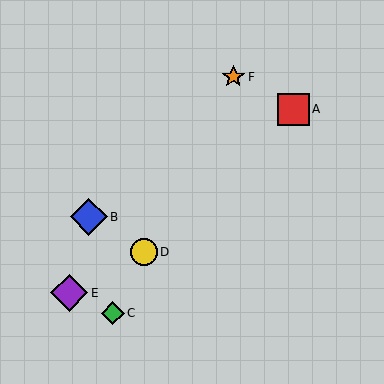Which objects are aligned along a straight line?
Objects C, D, F are aligned along a straight line.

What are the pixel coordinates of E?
Object E is at (69, 293).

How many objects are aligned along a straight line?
3 objects (C, D, F) are aligned along a straight line.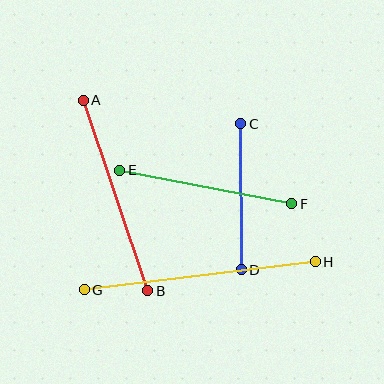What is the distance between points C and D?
The distance is approximately 146 pixels.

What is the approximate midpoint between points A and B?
The midpoint is at approximately (116, 196) pixels.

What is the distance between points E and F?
The distance is approximately 175 pixels.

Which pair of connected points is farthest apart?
Points G and H are farthest apart.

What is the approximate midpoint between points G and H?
The midpoint is at approximately (200, 276) pixels.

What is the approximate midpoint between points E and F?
The midpoint is at approximately (206, 187) pixels.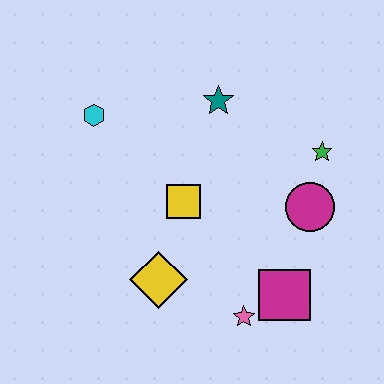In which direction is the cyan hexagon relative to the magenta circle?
The cyan hexagon is to the left of the magenta circle.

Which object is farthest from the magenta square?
The cyan hexagon is farthest from the magenta square.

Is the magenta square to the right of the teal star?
Yes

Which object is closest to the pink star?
The magenta square is closest to the pink star.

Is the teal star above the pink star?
Yes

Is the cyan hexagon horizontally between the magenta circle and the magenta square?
No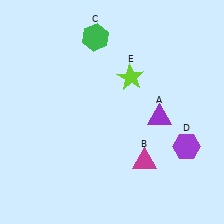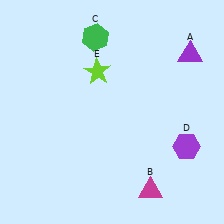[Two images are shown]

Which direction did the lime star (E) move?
The lime star (E) moved left.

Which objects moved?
The objects that moved are: the purple triangle (A), the magenta triangle (B), the lime star (E).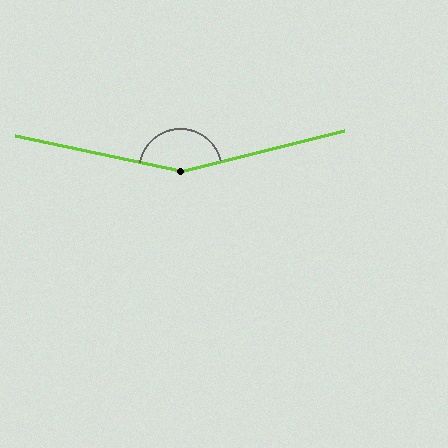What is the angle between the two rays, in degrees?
Approximately 154 degrees.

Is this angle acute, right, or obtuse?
It is obtuse.